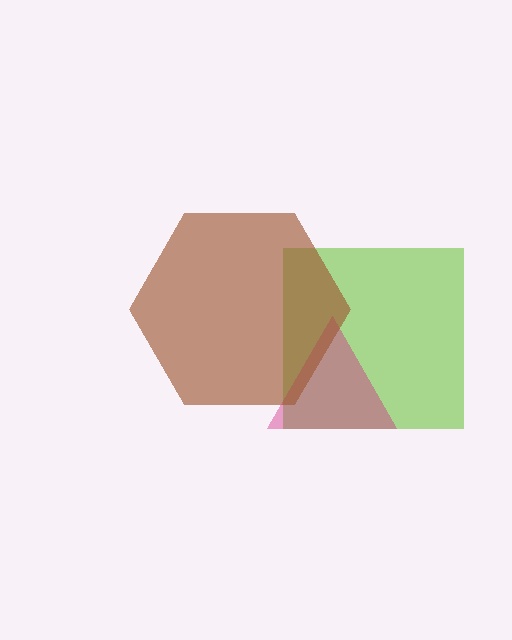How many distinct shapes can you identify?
There are 3 distinct shapes: a lime square, a magenta triangle, a brown hexagon.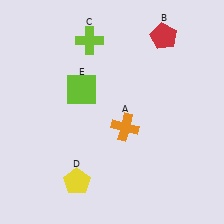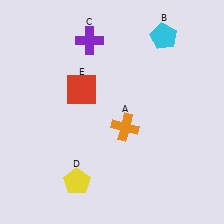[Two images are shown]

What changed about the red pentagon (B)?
In Image 1, B is red. In Image 2, it changed to cyan.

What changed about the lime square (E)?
In Image 1, E is lime. In Image 2, it changed to red.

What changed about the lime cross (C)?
In Image 1, C is lime. In Image 2, it changed to purple.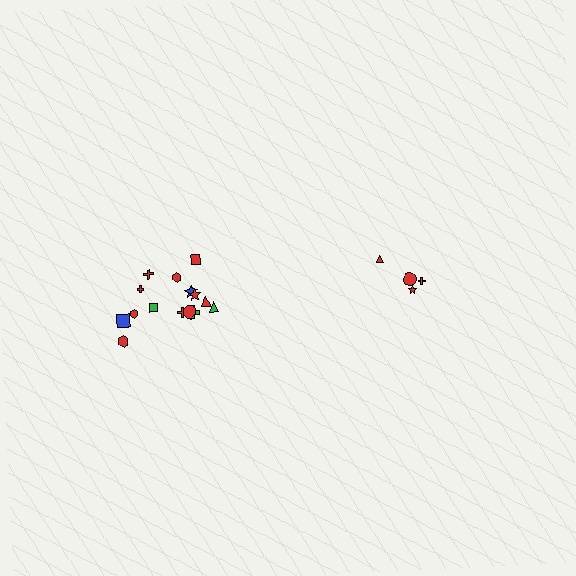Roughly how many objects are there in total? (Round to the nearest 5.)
Roughly 20 objects in total.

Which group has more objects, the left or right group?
The left group.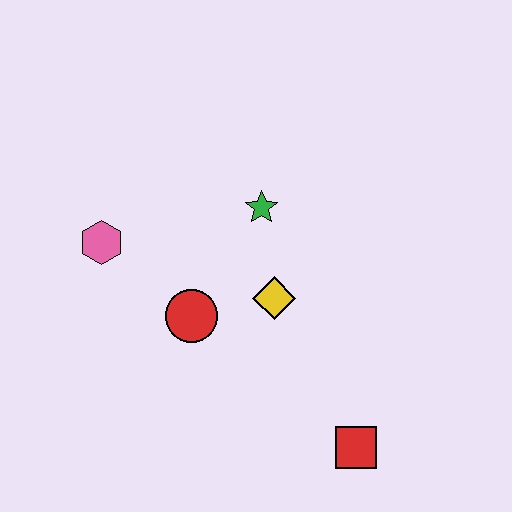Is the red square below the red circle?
Yes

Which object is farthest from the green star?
The red square is farthest from the green star.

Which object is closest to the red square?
The yellow diamond is closest to the red square.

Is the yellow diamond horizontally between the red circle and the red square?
Yes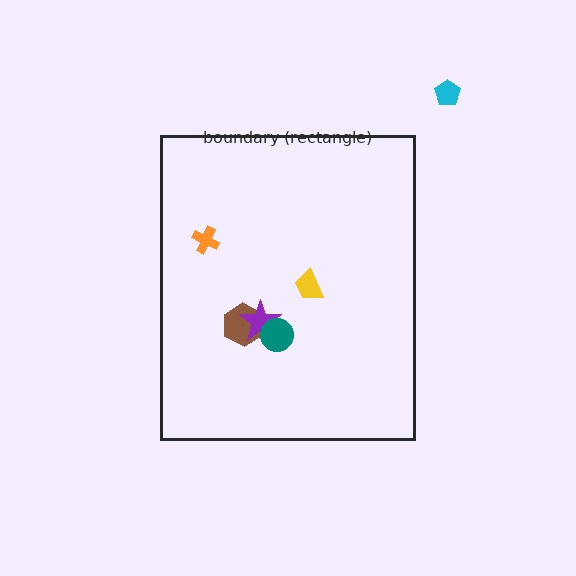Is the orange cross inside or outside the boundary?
Inside.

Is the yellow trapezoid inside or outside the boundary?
Inside.